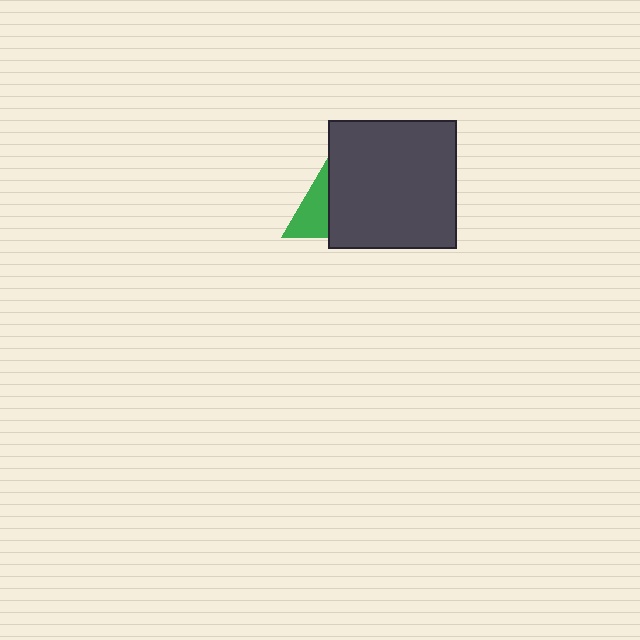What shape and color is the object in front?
The object in front is a dark gray square.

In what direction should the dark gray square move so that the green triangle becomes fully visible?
The dark gray square should move right. That is the shortest direction to clear the overlap and leave the green triangle fully visible.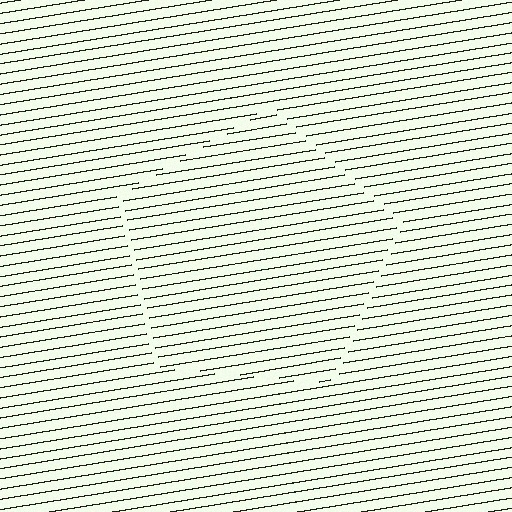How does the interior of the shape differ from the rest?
The interior of the shape contains the same grating, shifted by half a period — the contour is defined by the phase discontinuity where line-ends from the inner and outer gratings abut.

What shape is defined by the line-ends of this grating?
An illusory pentagon. The interior of the shape contains the same grating, shifted by half a period — the contour is defined by the phase discontinuity where line-ends from the inner and outer gratings abut.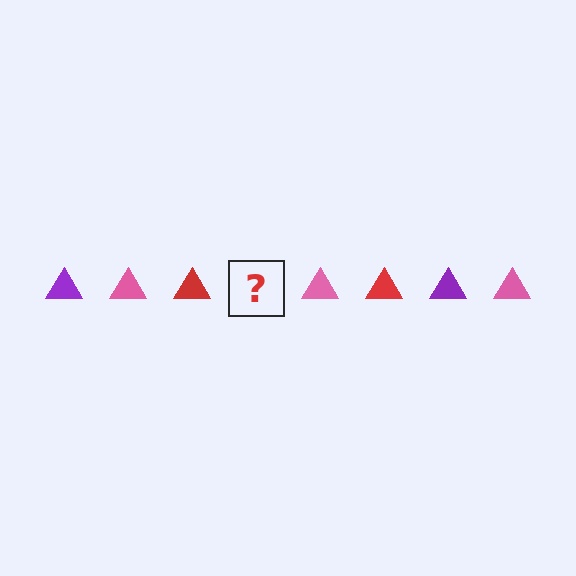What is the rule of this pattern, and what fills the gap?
The rule is that the pattern cycles through purple, pink, red triangles. The gap should be filled with a purple triangle.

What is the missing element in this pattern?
The missing element is a purple triangle.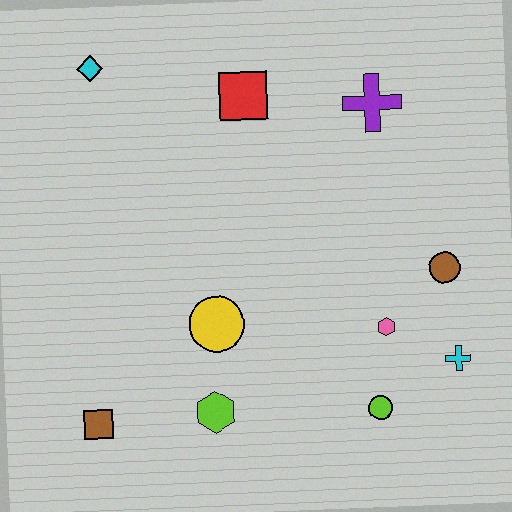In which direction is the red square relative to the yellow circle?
The red square is above the yellow circle.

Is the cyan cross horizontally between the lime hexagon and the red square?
No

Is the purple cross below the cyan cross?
No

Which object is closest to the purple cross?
The red square is closest to the purple cross.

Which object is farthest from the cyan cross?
The cyan diamond is farthest from the cyan cross.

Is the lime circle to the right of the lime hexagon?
Yes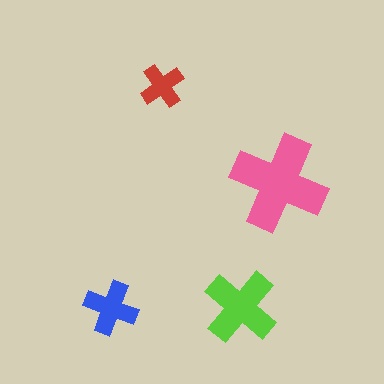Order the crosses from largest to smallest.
the pink one, the lime one, the blue one, the red one.